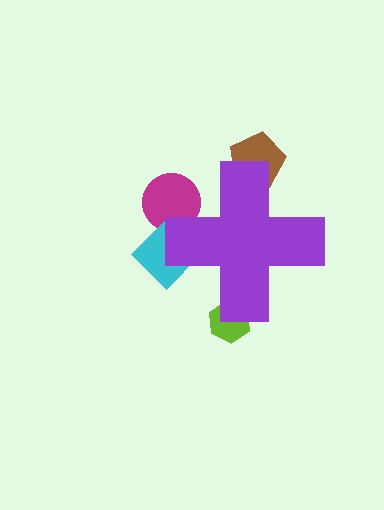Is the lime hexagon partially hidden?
Yes, the lime hexagon is partially hidden behind the purple cross.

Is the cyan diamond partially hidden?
Yes, the cyan diamond is partially hidden behind the purple cross.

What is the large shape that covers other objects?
A purple cross.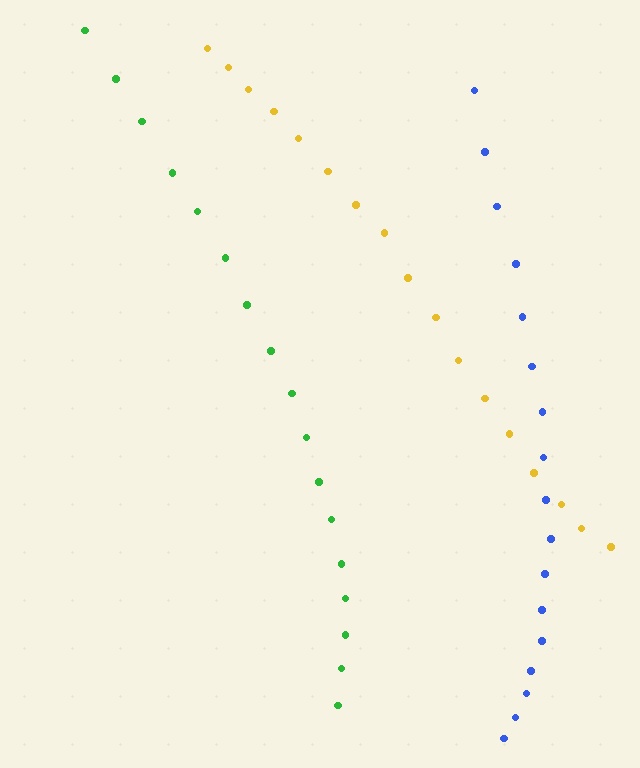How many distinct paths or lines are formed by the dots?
There are 3 distinct paths.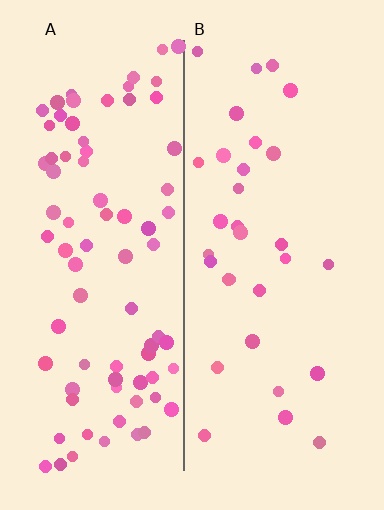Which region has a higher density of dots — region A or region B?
A (the left).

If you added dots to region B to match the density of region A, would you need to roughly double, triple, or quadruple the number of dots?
Approximately triple.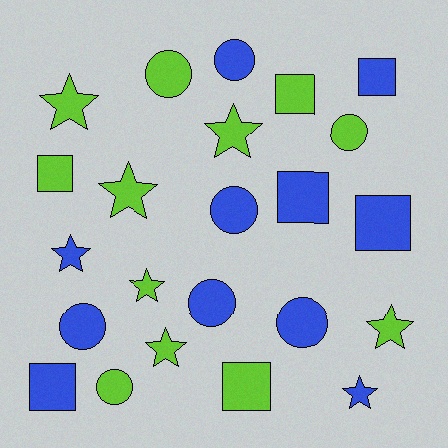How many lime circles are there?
There are 3 lime circles.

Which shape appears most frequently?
Circle, with 8 objects.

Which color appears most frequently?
Lime, with 12 objects.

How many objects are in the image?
There are 23 objects.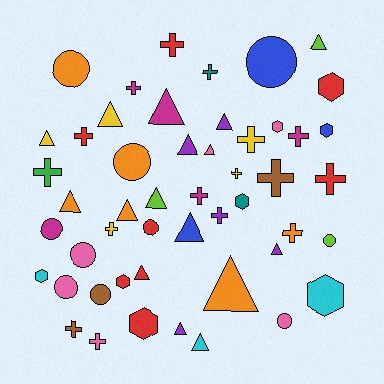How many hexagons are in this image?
There are 8 hexagons.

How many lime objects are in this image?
There are 3 lime objects.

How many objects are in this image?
There are 50 objects.